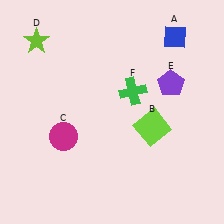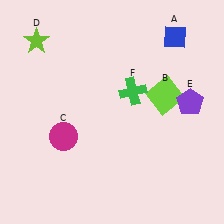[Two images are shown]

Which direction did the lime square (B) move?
The lime square (B) moved up.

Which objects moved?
The objects that moved are: the lime square (B), the purple pentagon (E).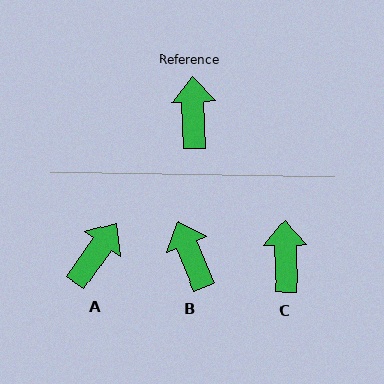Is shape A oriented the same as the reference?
No, it is off by about 37 degrees.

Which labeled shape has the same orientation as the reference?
C.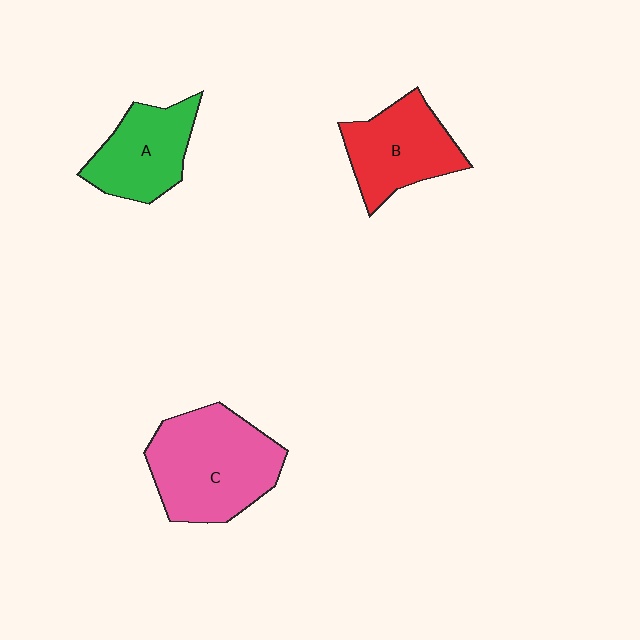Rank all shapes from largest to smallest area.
From largest to smallest: C (pink), B (red), A (green).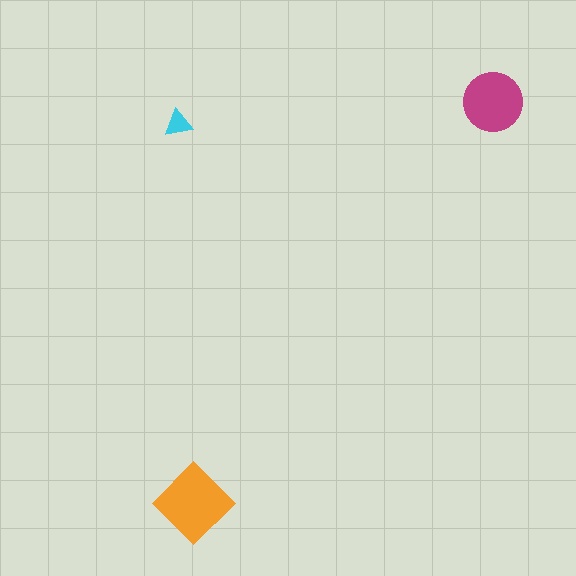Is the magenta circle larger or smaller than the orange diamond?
Smaller.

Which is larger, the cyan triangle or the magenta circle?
The magenta circle.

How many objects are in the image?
There are 3 objects in the image.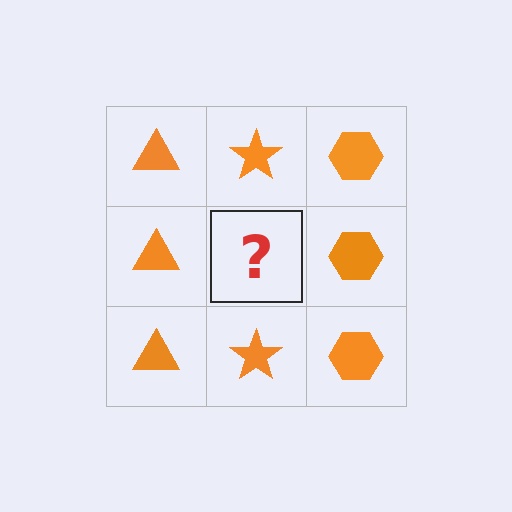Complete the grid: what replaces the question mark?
The question mark should be replaced with an orange star.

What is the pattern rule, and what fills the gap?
The rule is that each column has a consistent shape. The gap should be filled with an orange star.